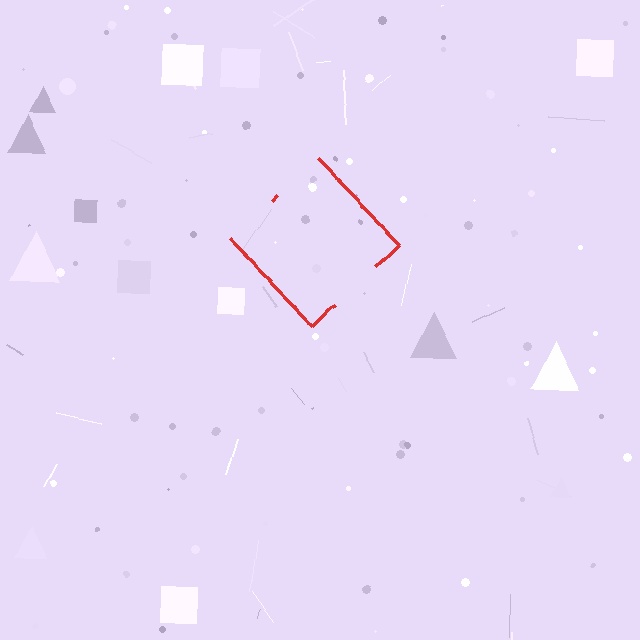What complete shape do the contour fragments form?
The contour fragments form a diamond.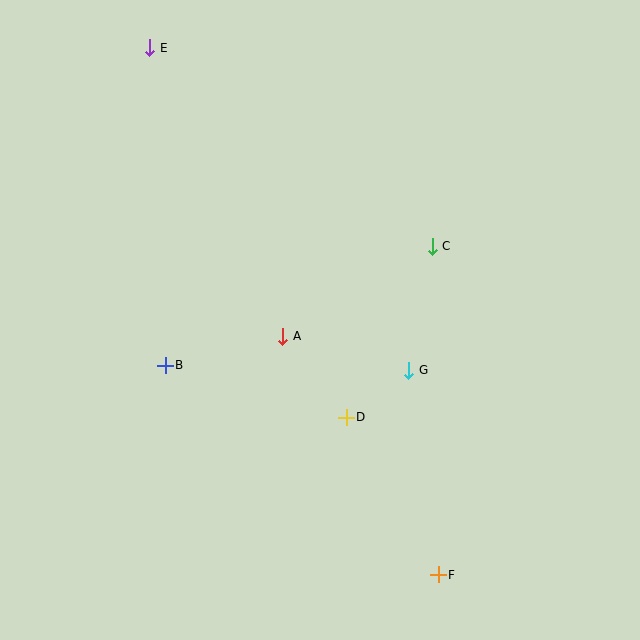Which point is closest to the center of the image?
Point A at (283, 336) is closest to the center.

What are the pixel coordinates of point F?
Point F is at (438, 575).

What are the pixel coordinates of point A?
Point A is at (283, 336).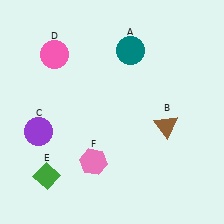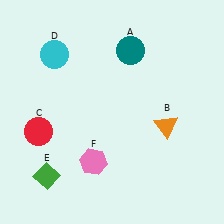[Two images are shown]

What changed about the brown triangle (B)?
In Image 1, B is brown. In Image 2, it changed to orange.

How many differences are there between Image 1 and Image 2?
There are 3 differences between the two images.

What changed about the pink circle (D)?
In Image 1, D is pink. In Image 2, it changed to cyan.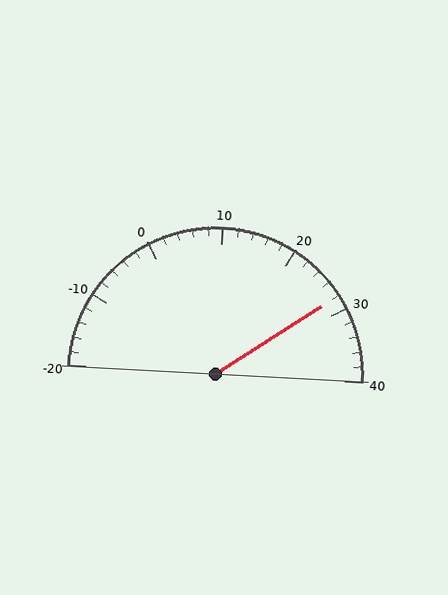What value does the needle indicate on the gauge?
The needle indicates approximately 28.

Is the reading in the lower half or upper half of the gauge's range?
The reading is in the upper half of the range (-20 to 40).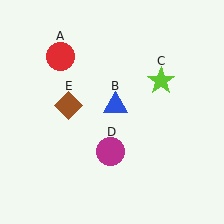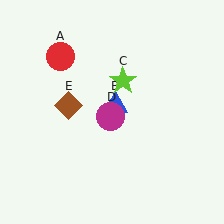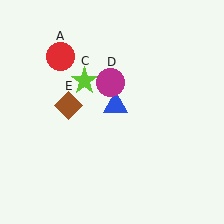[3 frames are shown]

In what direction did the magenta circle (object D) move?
The magenta circle (object D) moved up.